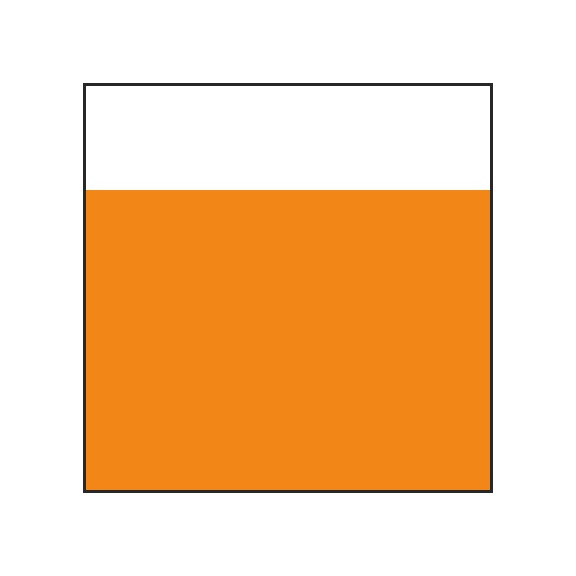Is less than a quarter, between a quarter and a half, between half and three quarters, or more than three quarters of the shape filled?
Between half and three quarters.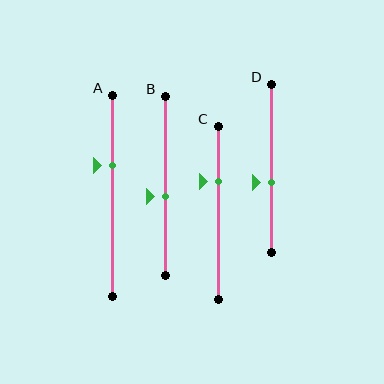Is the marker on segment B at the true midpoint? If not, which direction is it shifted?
No, the marker on segment B is shifted downward by about 6% of the segment length.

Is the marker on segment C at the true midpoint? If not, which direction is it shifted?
No, the marker on segment C is shifted upward by about 18% of the segment length.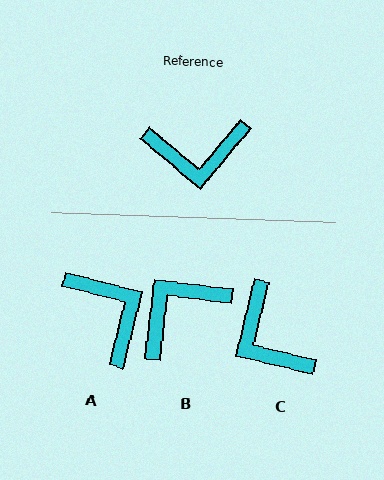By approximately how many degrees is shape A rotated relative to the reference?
Approximately 116 degrees counter-clockwise.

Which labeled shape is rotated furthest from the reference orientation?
B, about 147 degrees away.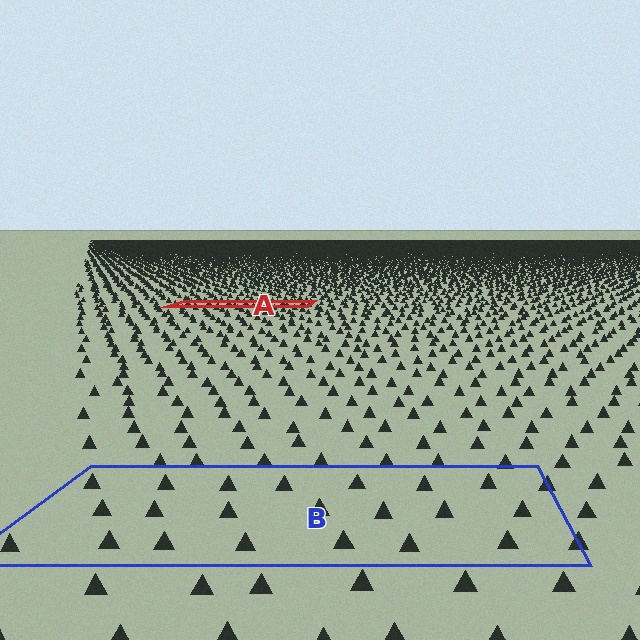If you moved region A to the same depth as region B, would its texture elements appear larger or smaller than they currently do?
They would appear larger. At a closer depth, the same texture elements are projected at a bigger on-screen size.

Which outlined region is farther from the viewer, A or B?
Region A is farther from the viewer — the texture elements inside it appear smaller and more densely packed.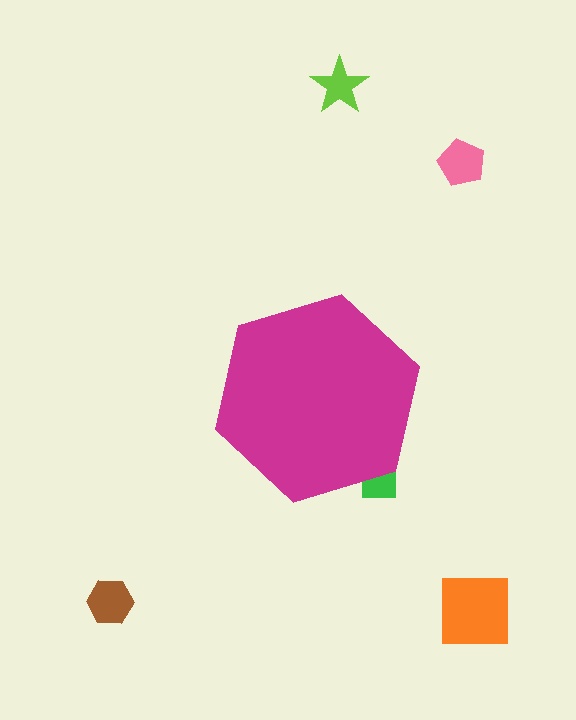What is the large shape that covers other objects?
A magenta hexagon.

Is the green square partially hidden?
Yes, the green square is partially hidden behind the magenta hexagon.